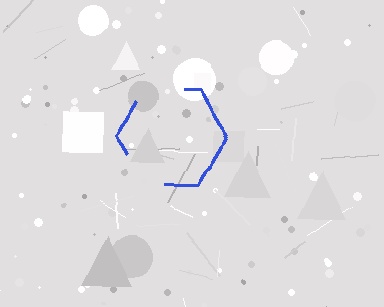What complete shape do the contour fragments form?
The contour fragments form a hexagon.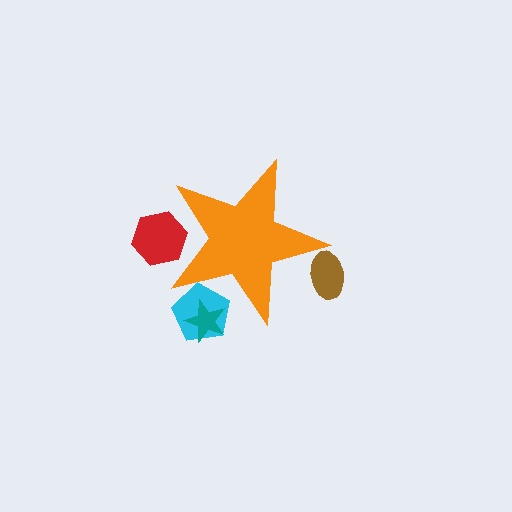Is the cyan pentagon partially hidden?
Yes, the cyan pentagon is partially hidden behind the orange star.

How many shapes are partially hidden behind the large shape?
4 shapes are partially hidden.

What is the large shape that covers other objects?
An orange star.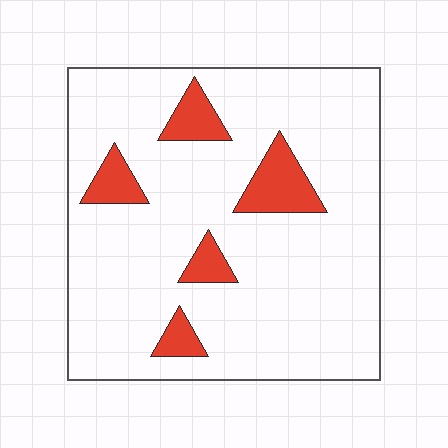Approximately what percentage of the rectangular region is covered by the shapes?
Approximately 10%.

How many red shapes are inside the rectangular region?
5.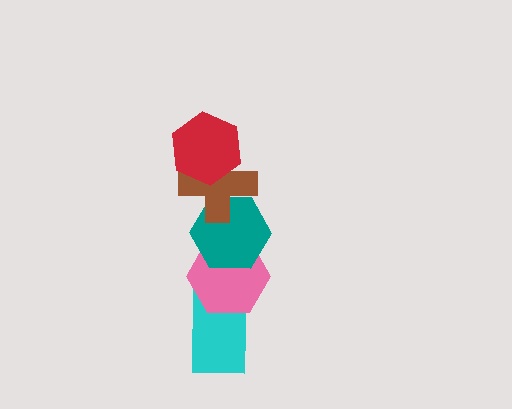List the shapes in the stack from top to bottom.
From top to bottom: the red hexagon, the brown cross, the teal hexagon, the pink hexagon, the cyan rectangle.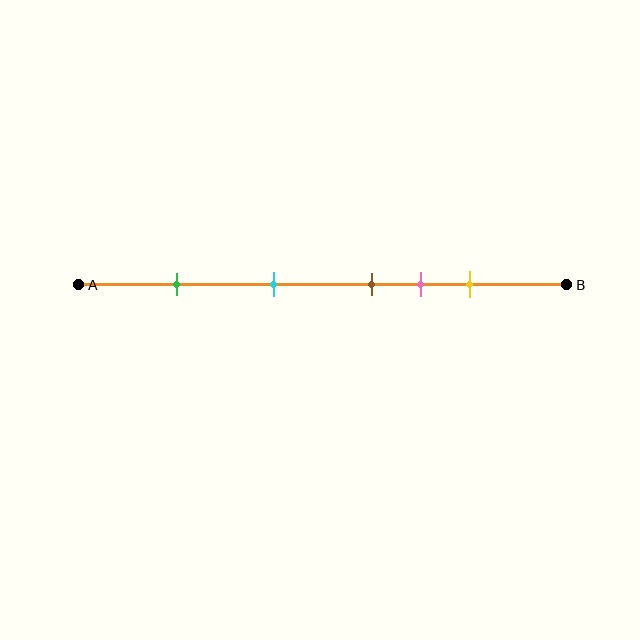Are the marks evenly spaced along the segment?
No, the marks are not evenly spaced.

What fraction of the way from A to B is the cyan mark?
The cyan mark is approximately 40% (0.4) of the way from A to B.